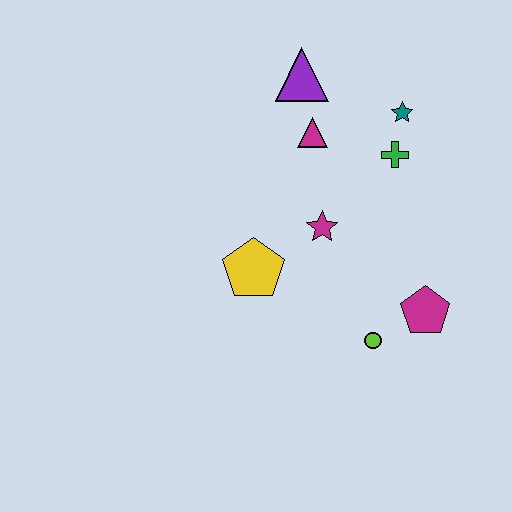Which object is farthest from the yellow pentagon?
The teal star is farthest from the yellow pentagon.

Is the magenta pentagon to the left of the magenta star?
No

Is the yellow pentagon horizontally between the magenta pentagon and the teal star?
No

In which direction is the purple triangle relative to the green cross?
The purple triangle is to the left of the green cross.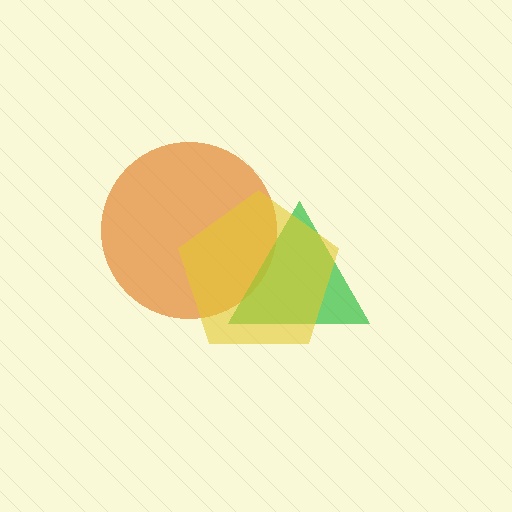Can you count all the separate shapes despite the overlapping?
Yes, there are 3 separate shapes.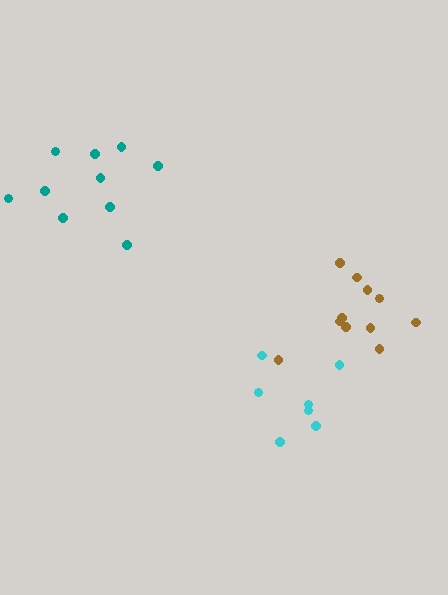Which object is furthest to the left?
The teal cluster is leftmost.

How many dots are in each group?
Group 1: 7 dots, Group 2: 11 dots, Group 3: 10 dots (28 total).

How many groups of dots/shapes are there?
There are 3 groups.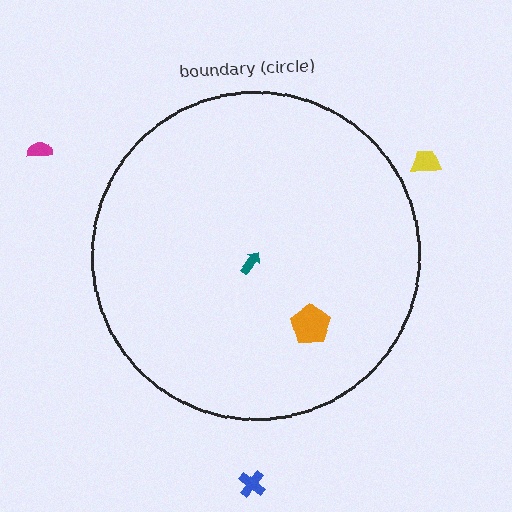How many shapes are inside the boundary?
2 inside, 3 outside.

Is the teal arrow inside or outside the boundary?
Inside.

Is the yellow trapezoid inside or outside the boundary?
Outside.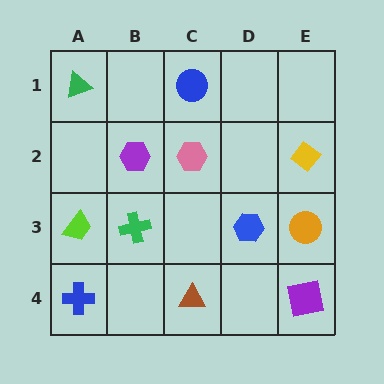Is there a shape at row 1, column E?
No, that cell is empty.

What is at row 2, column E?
A yellow diamond.